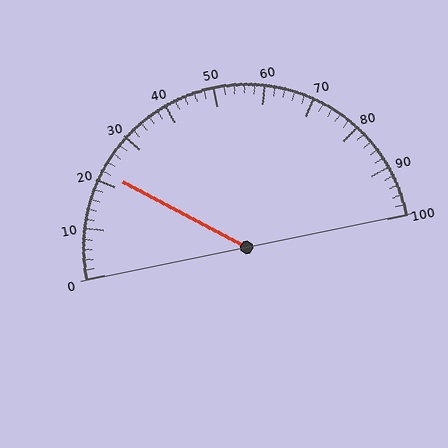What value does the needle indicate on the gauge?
The needle indicates approximately 22.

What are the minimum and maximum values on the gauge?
The gauge ranges from 0 to 100.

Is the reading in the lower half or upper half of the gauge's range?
The reading is in the lower half of the range (0 to 100).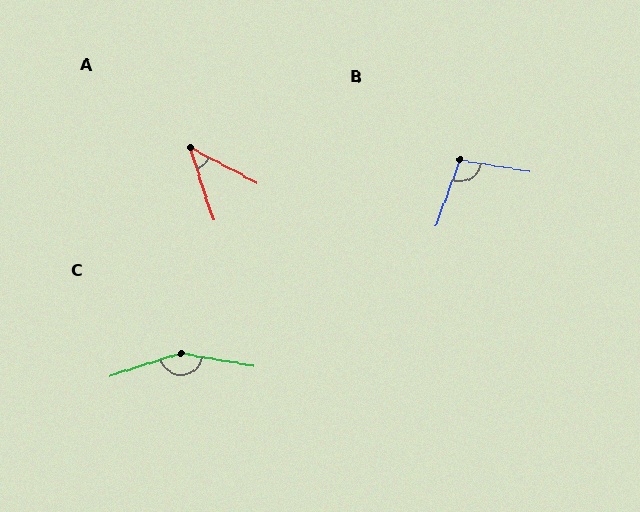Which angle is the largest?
C, at approximately 152 degrees.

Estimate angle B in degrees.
Approximately 100 degrees.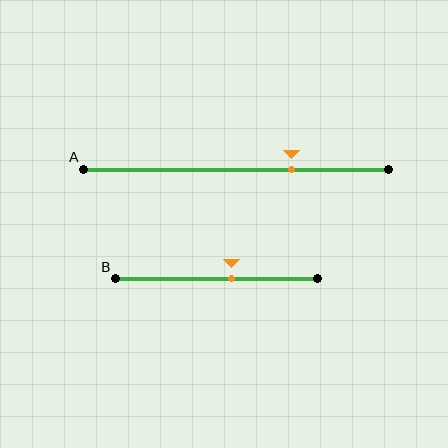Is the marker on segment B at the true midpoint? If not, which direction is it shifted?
No, the marker on segment B is shifted to the right by about 8% of the segment length.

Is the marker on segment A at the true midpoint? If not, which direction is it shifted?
No, the marker on segment A is shifted to the right by about 18% of the segment length.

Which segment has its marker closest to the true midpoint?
Segment B has its marker closest to the true midpoint.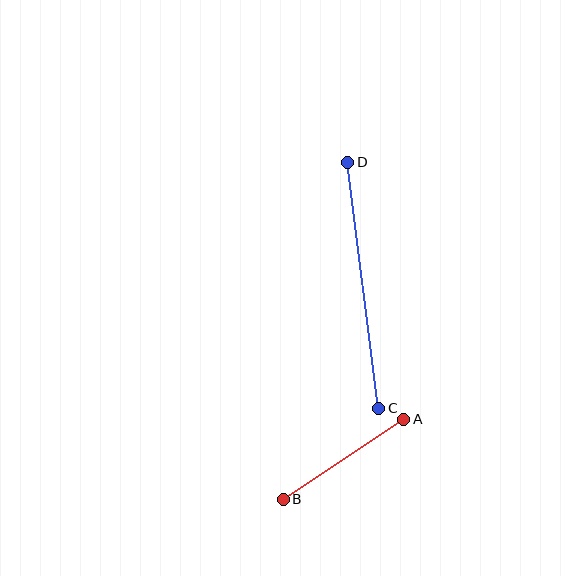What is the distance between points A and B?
The distance is approximately 145 pixels.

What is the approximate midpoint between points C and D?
The midpoint is at approximately (363, 285) pixels.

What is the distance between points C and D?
The distance is approximately 248 pixels.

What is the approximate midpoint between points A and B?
The midpoint is at approximately (344, 459) pixels.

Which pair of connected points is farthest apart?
Points C and D are farthest apart.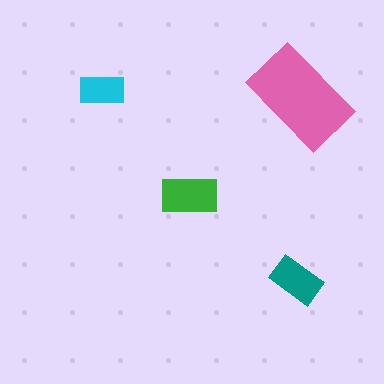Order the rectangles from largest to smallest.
the pink one, the green one, the teal one, the cyan one.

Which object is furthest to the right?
The pink rectangle is rightmost.